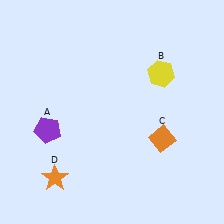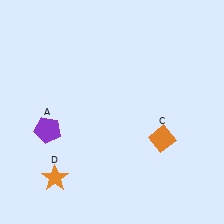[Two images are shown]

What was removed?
The yellow hexagon (B) was removed in Image 2.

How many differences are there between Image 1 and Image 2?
There is 1 difference between the two images.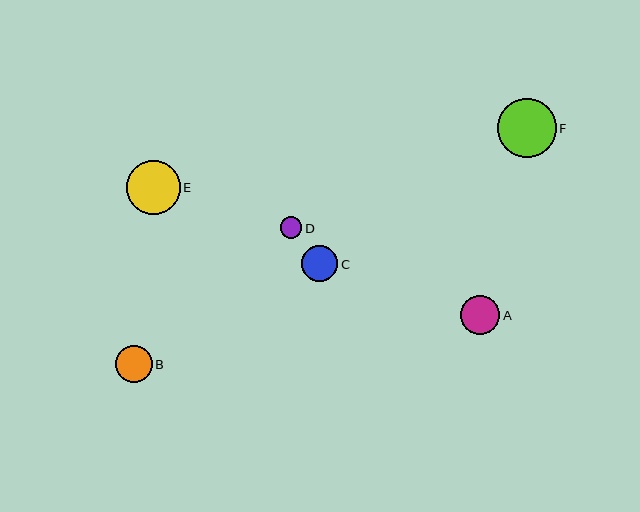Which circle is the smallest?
Circle D is the smallest with a size of approximately 21 pixels.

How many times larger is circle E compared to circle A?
Circle E is approximately 1.4 times the size of circle A.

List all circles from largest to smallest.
From largest to smallest: F, E, A, B, C, D.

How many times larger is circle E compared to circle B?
Circle E is approximately 1.5 times the size of circle B.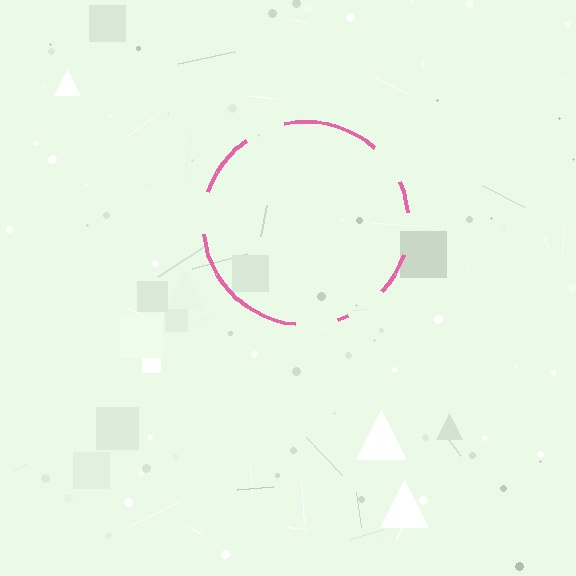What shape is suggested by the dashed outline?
The dashed outline suggests a circle.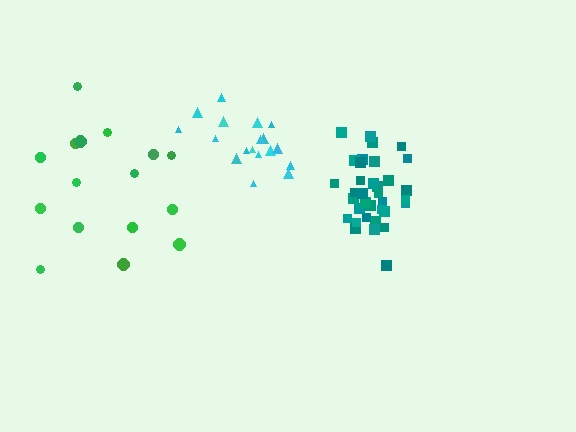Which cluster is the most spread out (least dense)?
Green.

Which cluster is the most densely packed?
Teal.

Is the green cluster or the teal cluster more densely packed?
Teal.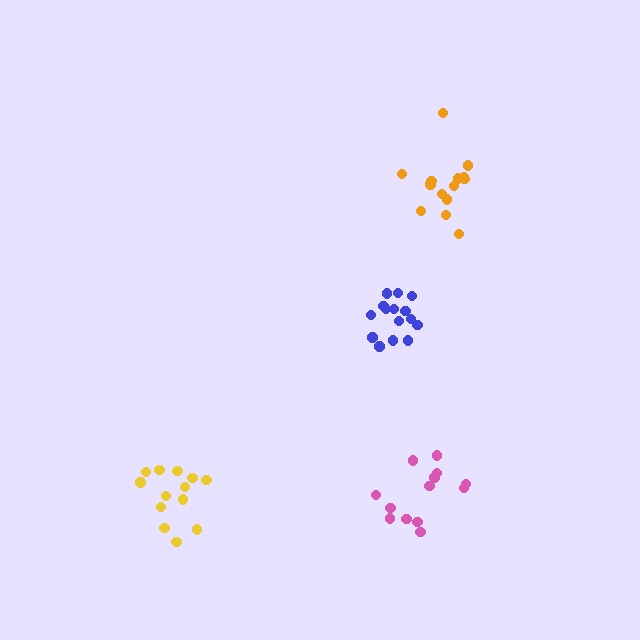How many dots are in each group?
Group 1: 14 dots, Group 2: 13 dots, Group 3: 16 dots, Group 4: 14 dots (57 total).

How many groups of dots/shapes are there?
There are 4 groups.